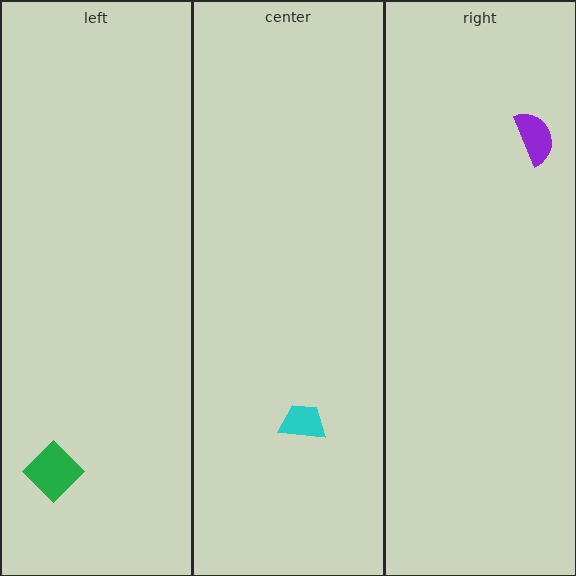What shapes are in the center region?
The cyan trapezoid.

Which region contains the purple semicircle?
The right region.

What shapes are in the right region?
The purple semicircle.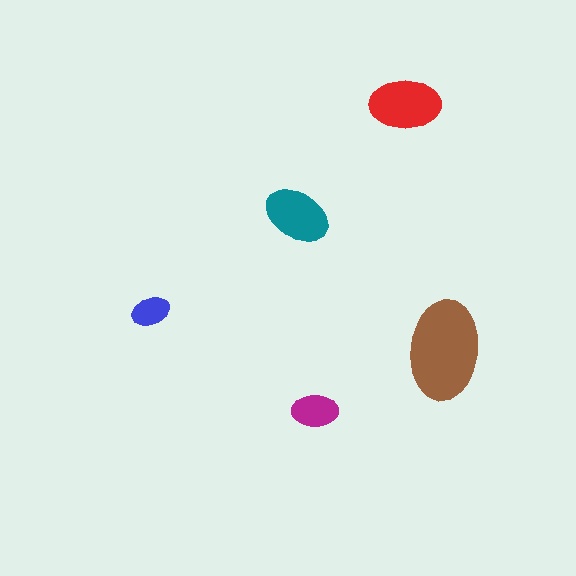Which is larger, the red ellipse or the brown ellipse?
The brown one.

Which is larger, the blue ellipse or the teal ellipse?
The teal one.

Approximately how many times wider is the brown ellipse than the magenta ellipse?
About 2 times wider.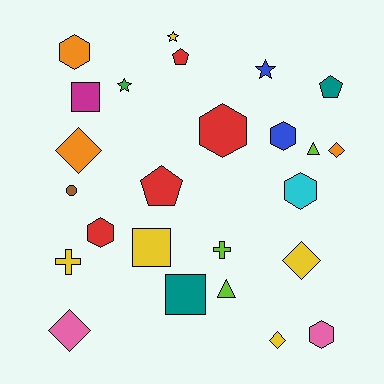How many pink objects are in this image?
There are 2 pink objects.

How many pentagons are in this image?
There are 3 pentagons.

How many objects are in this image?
There are 25 objects.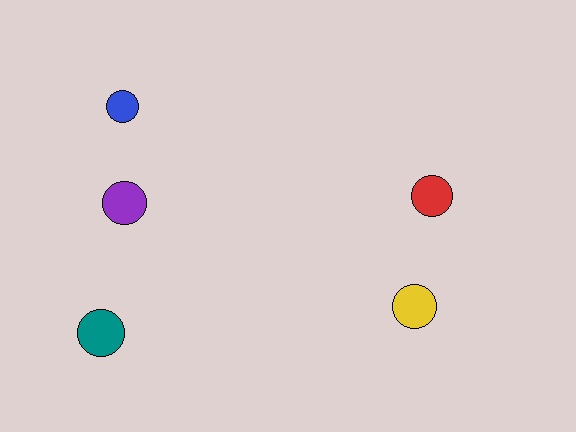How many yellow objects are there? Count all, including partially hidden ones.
There is 1 yellow object.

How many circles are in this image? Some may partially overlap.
There are 5 circles.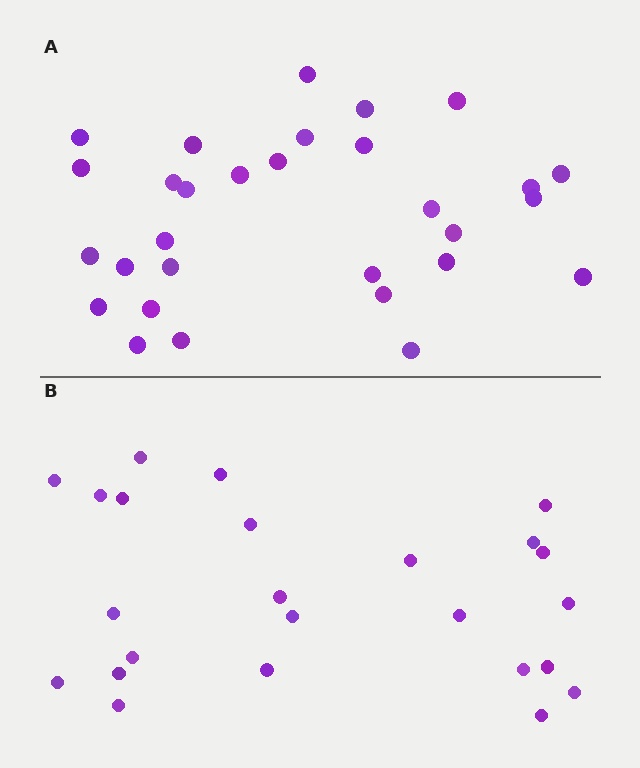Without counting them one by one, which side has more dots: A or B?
Region A (the top region) has more dots.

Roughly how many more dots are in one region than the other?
Region A has about 6 more dots than region B.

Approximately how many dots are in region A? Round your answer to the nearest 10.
About 30 dots.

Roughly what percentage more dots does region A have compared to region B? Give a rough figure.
About 25% more.